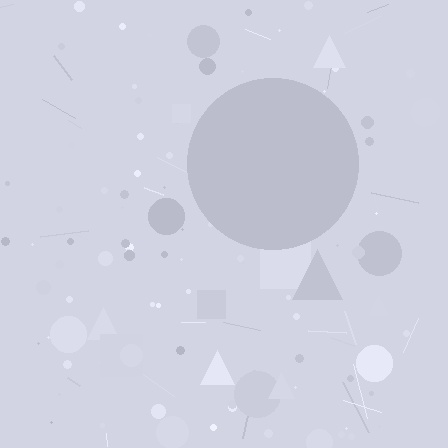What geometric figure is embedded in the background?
A circle is embedded in the background.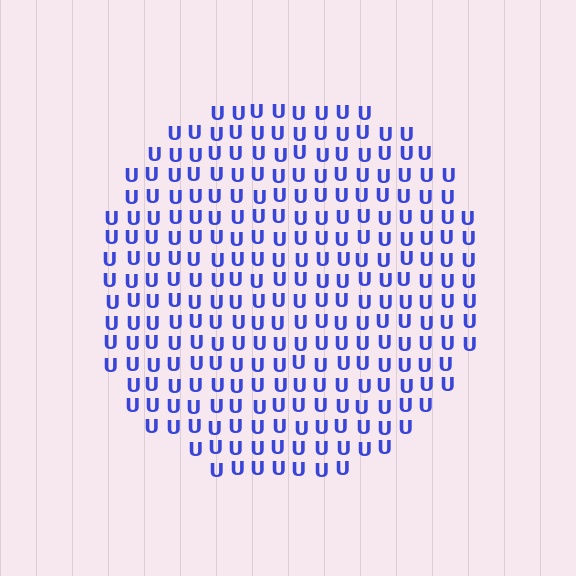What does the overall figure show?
The overall figure shows a circle.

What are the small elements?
The small elements are letter U's.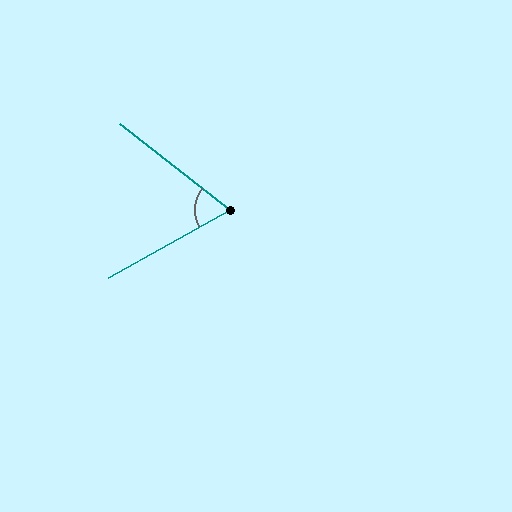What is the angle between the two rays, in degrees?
Approximately 67 degrees.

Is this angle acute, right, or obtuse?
It is acute.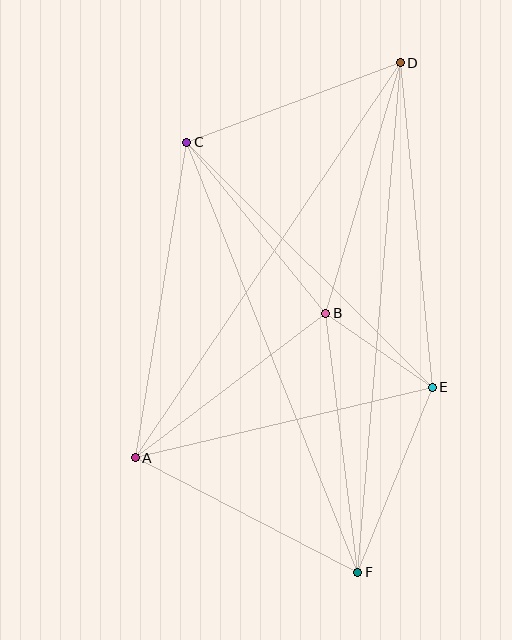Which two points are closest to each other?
Points B and E are closest to each other.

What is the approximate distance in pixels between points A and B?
The distance between A and B is approximately 239 pixels.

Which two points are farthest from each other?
Points D and F are farthest from each other.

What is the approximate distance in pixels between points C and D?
The distance between C and D is approximately 228 pixels.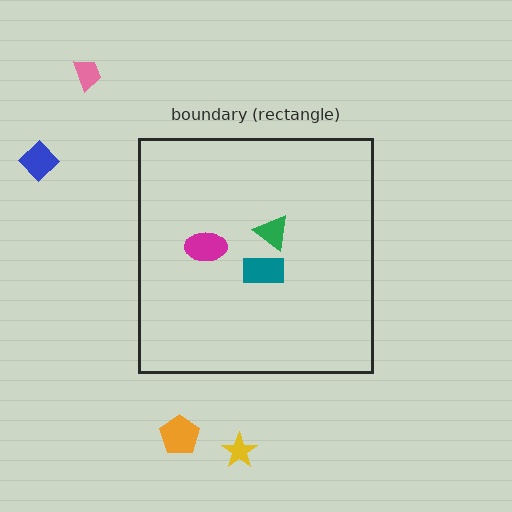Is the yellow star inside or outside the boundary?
Outside.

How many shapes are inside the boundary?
3 inside, 4 outside.